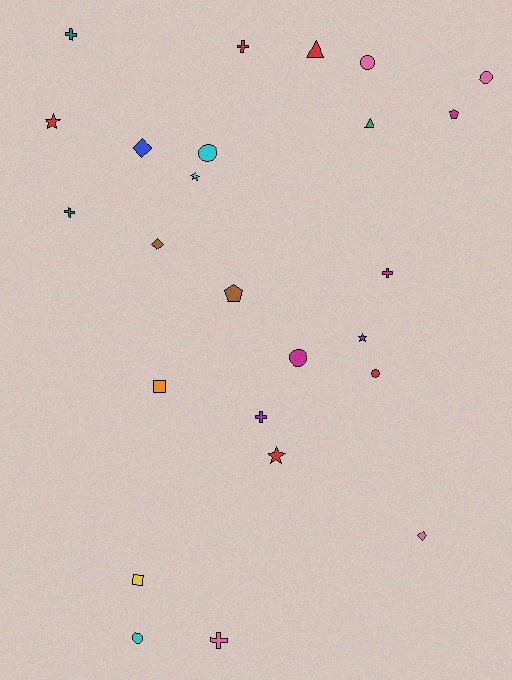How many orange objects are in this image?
There is 1 orange object.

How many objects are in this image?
There are 25 objects.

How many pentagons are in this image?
There are 2 pentagons.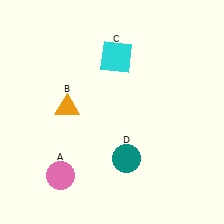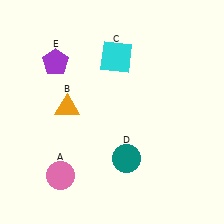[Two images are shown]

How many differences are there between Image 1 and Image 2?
There is 1 difference between the two images.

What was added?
A purple pentagon (E) was added in Image 2.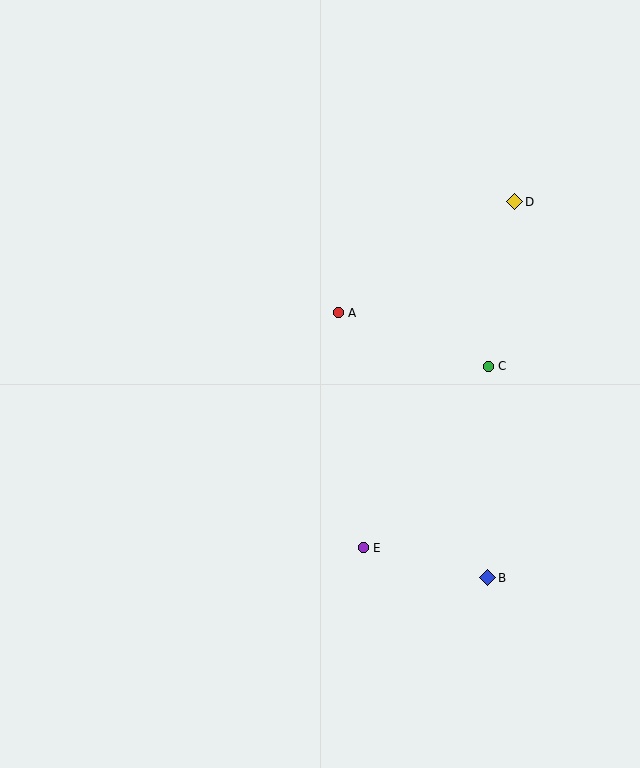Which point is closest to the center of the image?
Point A at (338, 313) is closest to the center.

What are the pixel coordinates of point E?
Point E is at (363, 548).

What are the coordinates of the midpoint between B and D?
The midpoint between B and D is at (501, 390).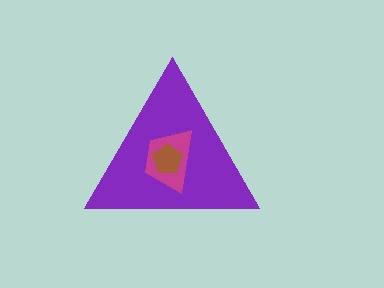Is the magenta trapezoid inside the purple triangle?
Yes.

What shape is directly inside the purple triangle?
The magenta trapezoid.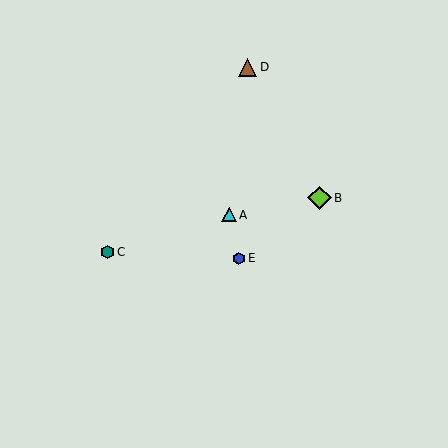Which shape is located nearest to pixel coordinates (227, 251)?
The blue hexagon (labeled E) at (239, 258) is nearest to that location.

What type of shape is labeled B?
Shape B is a lime diamond.